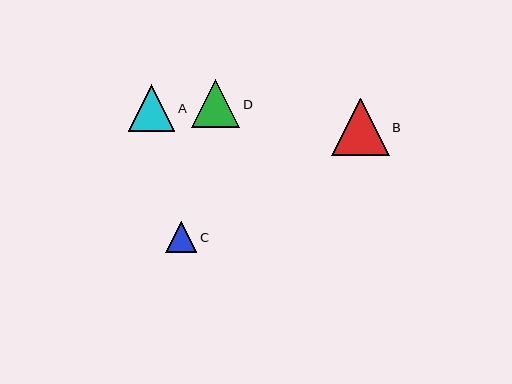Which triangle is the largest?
Triangle B is the largest with a size of approximately 57 pixels.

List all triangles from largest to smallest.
From largest to smallest: B, D, A, C.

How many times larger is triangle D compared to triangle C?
Triangle D is approximately 1.6 times the size of triangle C.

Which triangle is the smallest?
Triangle C is the smallest with a size of approximately 31 pixels.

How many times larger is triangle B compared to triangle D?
Triangle B is approximately 1.2 times the size of triangle D.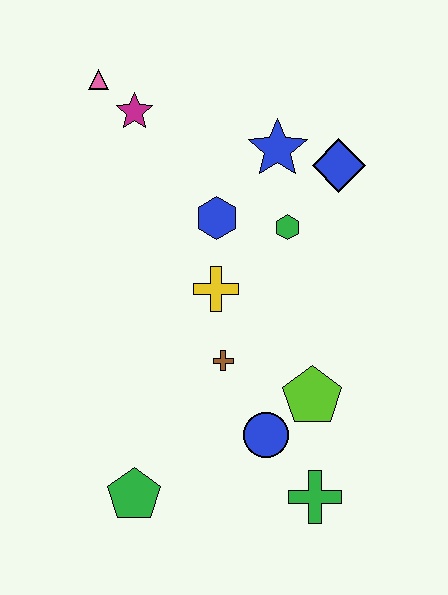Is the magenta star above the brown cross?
Yes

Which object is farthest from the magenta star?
The green cross is farthest from the magenta star.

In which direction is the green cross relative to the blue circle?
The green cross is below the blue circle.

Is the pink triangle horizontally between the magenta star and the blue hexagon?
No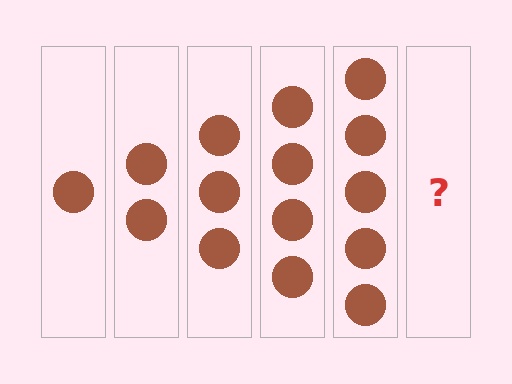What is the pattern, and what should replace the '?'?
The pattern is that each step adds one more circle. The '?' should be 6 circles.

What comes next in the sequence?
The next element should be 6 circles.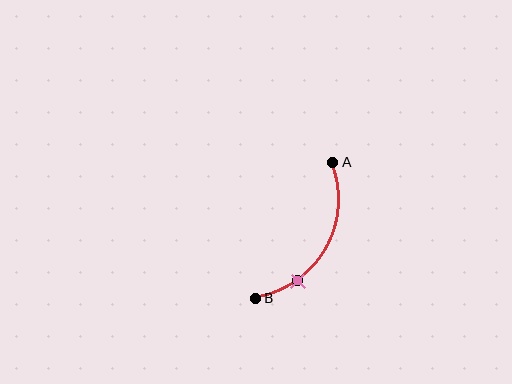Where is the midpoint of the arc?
The arc midpoint is the point on the curve farthest from the straight line joining A and B. It sits to the right of that line.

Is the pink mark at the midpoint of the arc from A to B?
No. The pink mark lies on the arc but is closer to endpoint B. The arc midpoint would be at the point on the curve equidistant along the arc from both A and B.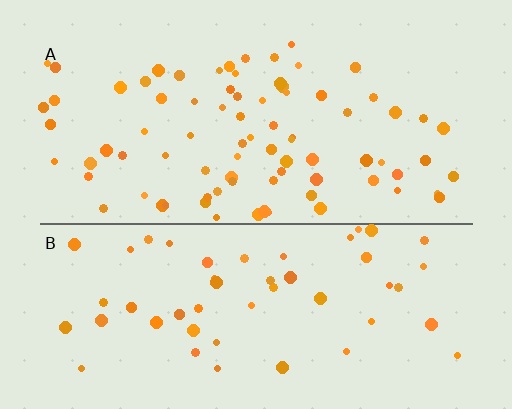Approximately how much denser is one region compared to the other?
Approximately 1.6× — region A over region B.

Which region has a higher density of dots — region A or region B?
A (the top).